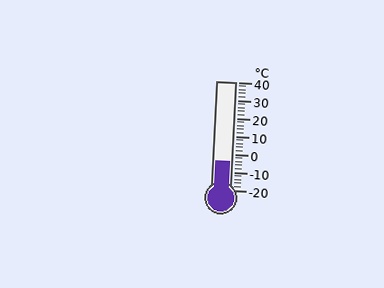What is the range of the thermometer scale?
The thermometer scale ranges from -20°C to 40°C.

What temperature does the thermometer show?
The thermometer shows approximately -4°C.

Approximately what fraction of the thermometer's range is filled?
The thermometer is filled to approximately 25% of its range.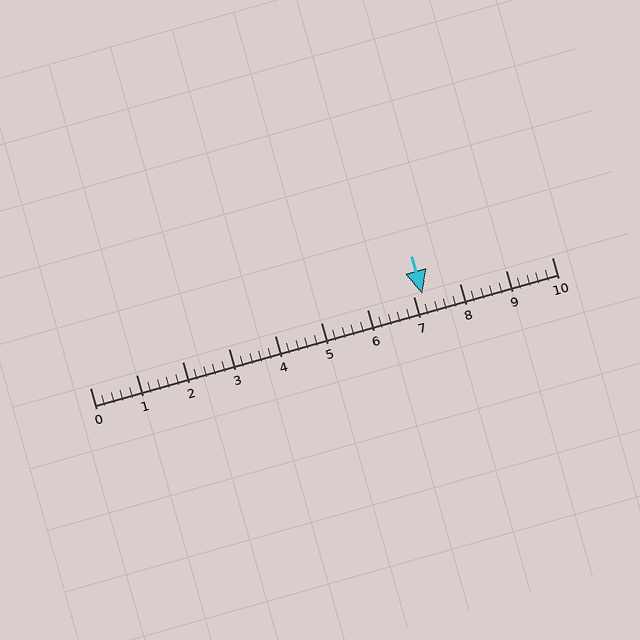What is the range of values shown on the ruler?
The ruler shows values from 0 to 10.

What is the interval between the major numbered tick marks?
The major tick marks are spaced 1 units apart.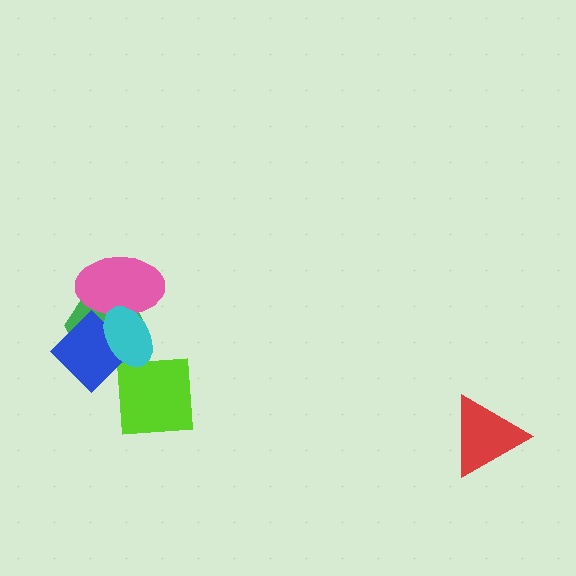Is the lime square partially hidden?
No, no other shape covers it.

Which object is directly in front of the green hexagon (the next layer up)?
The pink ellipse is directly in front of the green hexagon.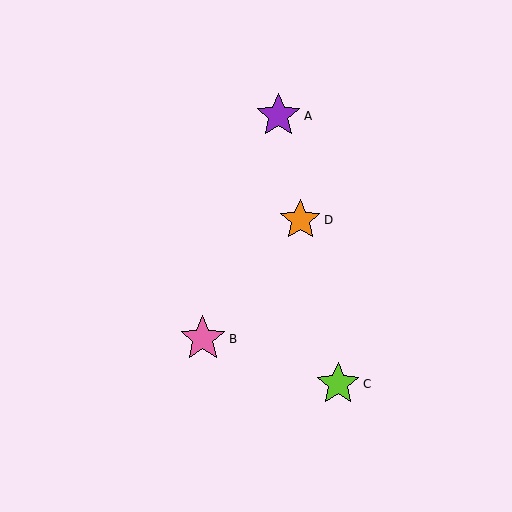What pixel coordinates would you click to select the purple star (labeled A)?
Click at (278, 116) to select the purple star A.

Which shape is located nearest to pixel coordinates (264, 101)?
The purple star (labeled A) at (278, 116) is nearest to that location.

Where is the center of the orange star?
The center of the orange star is at (300, 220).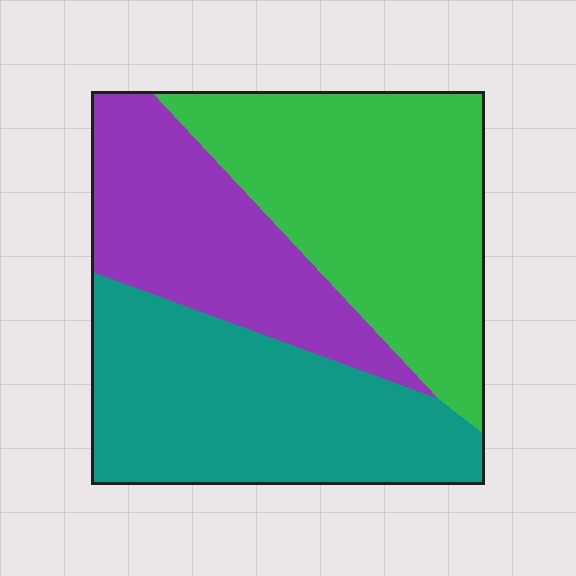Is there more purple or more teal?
Teal.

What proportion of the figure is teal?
Teal covers about 35% of the figure.